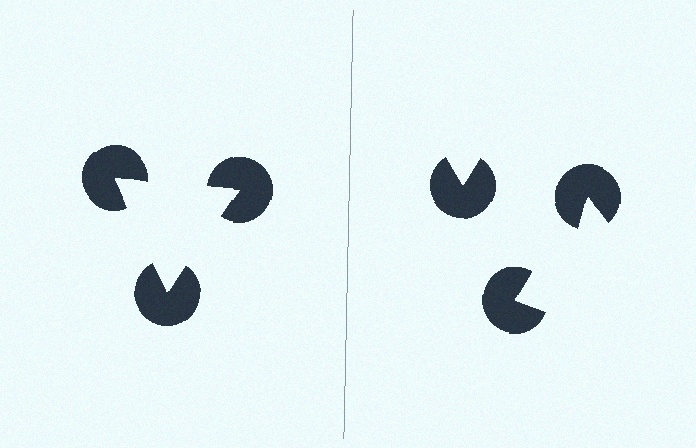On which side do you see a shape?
An illusory triangle appears on the left side. On the right side the wedge cuts are rotated, so no coherent shape forms.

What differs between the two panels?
The pac-man discs are positioned identically on both sides; only the wedge orientations differ. On the left they align to a triangle; on the right they are misaligned.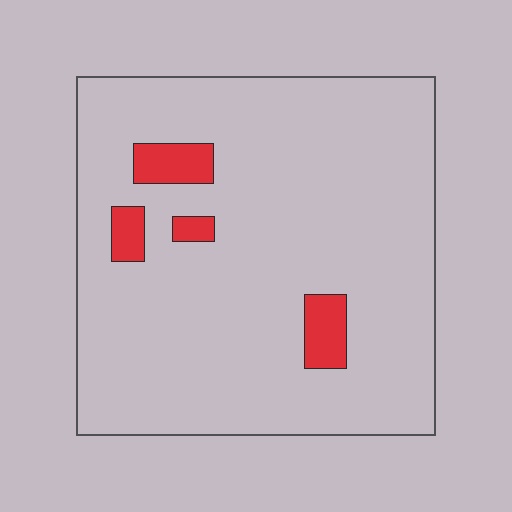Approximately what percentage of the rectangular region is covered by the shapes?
Approximately 5%.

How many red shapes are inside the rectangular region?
4.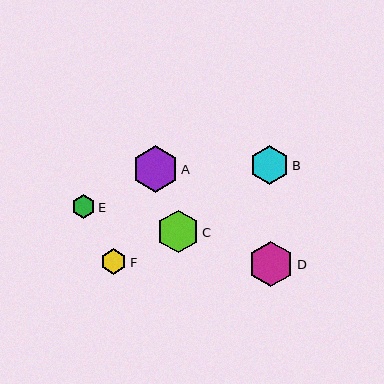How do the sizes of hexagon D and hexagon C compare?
Hexagon D and hexagon C are approximately the same size.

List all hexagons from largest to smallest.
From largest to smallest: A, D, C, B, F, E.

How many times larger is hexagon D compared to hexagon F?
Hexagon D is approximately 1.8 times the size of hexagon F.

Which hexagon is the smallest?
Hexagon E is the smallest with a size of approximately 23 pixels.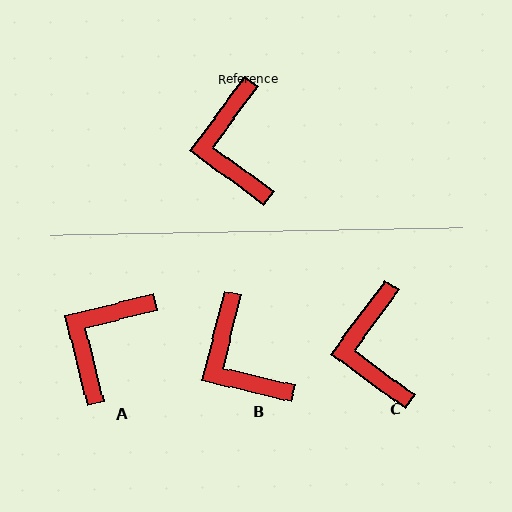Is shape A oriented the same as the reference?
No, it is off by about 39 degrees.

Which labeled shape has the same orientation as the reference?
C.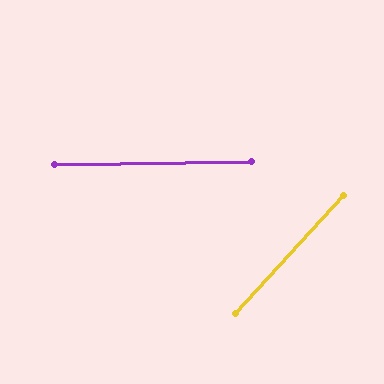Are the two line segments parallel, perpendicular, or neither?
Neither parallel nor perpendicular — they differ by about 47°.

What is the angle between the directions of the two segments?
Approximately 47 degrees.